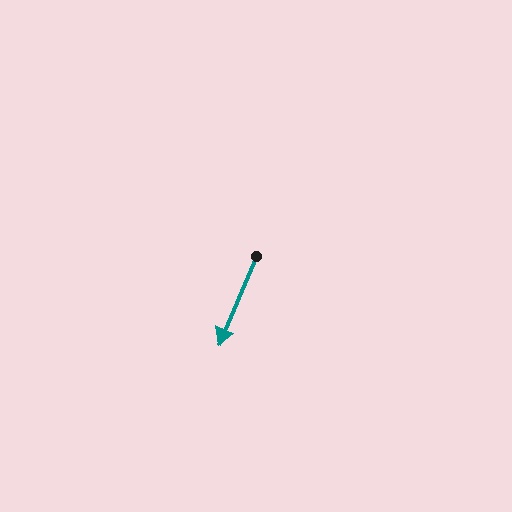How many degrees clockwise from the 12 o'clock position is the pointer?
Approximately 203 degrees.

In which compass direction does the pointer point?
Southwest.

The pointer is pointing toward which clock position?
Roughly 7 o'clock.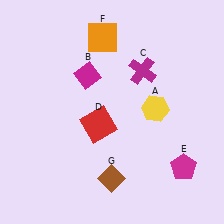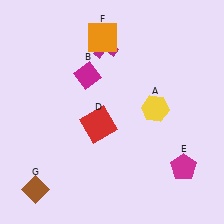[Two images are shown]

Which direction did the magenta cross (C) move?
The magenta cross (C) moved left.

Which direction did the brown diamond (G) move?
The brown diamond (G) moved left.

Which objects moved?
The objects that moved are: the magenta cross (C), the brown diamond (G).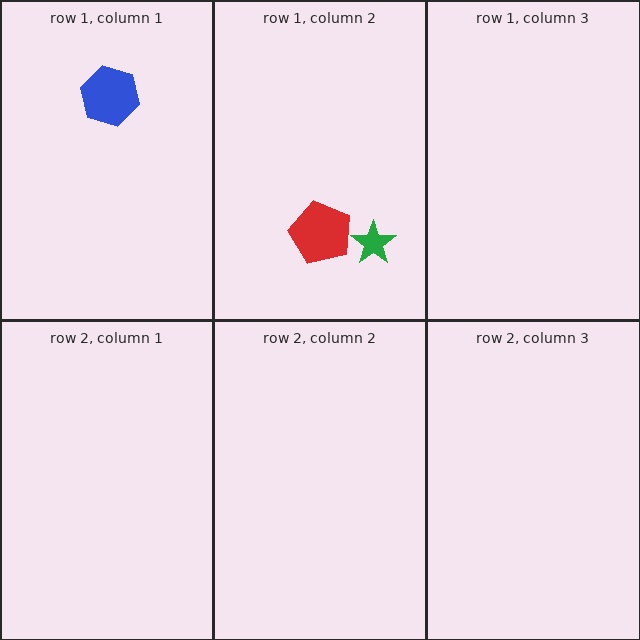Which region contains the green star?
The row 1, column 2 region.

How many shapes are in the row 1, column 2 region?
2.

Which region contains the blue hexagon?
The row 1, column 1 region.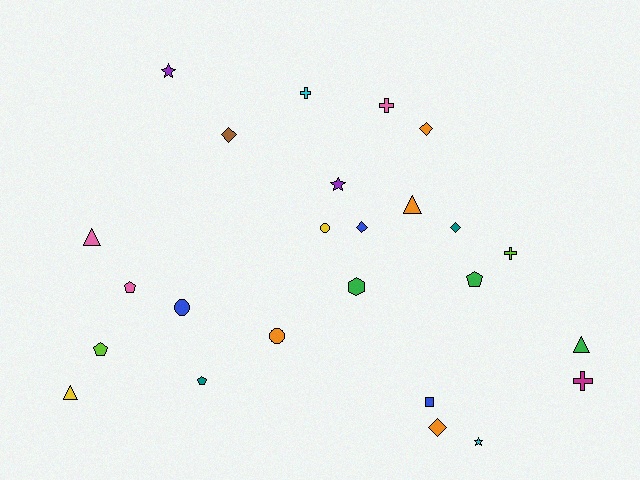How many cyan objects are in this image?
There are 2 cyan objects.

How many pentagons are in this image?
There are 4 pentagons.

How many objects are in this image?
There are 25 objects.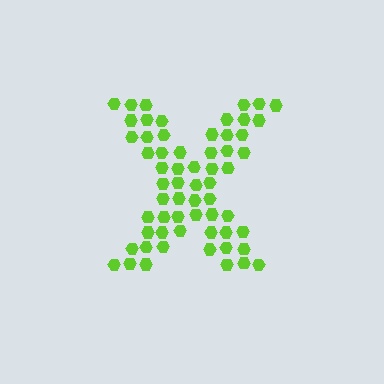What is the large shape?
The large shape is the letter X.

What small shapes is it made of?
It is made of small hexagons.